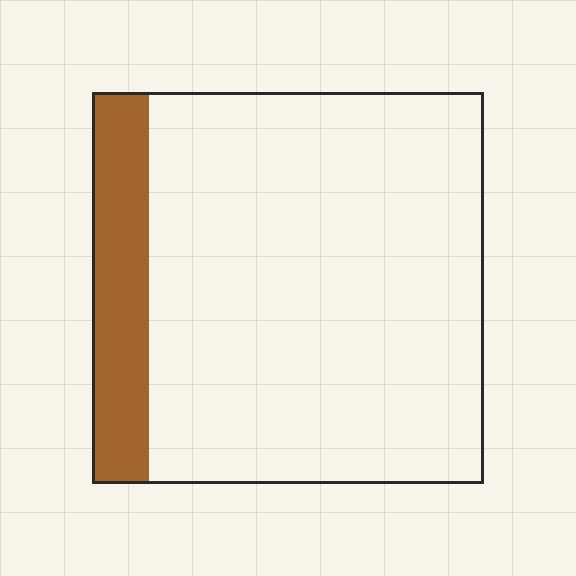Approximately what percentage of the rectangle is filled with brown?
Approximately 15%.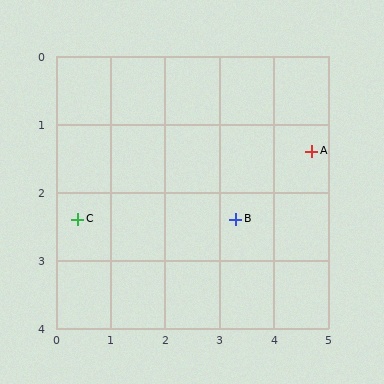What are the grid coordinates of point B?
Point B is at approximately (3.3, 2.4).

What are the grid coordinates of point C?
Point C is at approximately (0.4, 2.4).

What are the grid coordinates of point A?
Point A is at approximately (4.7, 1.4).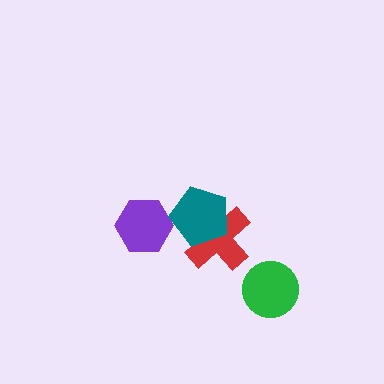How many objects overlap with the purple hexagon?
0 objects overlap with the purple hexagon.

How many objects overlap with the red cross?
1 object overlaps with the red cross.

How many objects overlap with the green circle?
0 objects overlap with the green circle.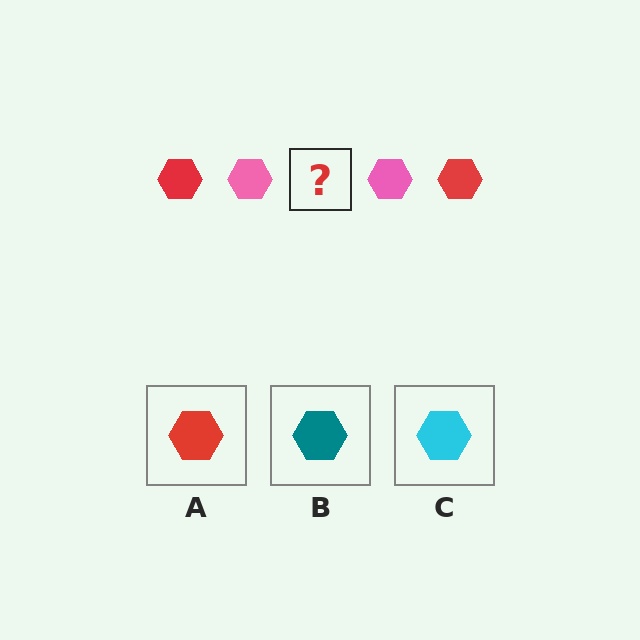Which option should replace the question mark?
Option A.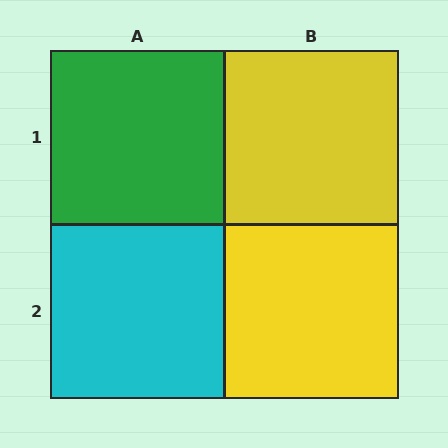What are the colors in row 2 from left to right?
Cyan, yellow.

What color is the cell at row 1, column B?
Yellow.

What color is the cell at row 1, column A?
Green.